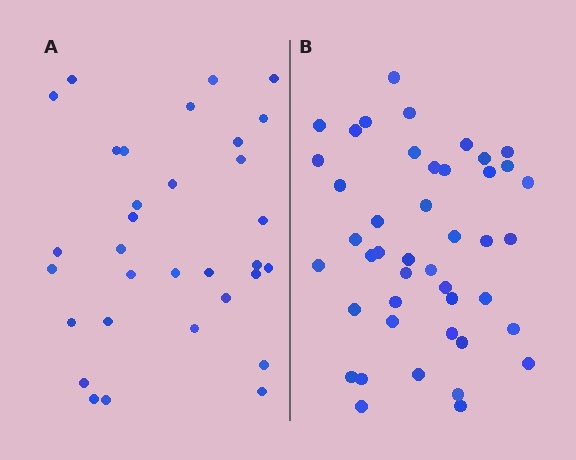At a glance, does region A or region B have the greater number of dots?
Region B (the right region) has more dots.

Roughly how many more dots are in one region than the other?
Region B has roughly 12 or so more dots than region A.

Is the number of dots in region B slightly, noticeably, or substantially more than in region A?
Region B has noticeably more, but not dramatically so. The ratio is roughly 1.4 to 1.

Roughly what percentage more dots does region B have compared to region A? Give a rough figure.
About 40% more.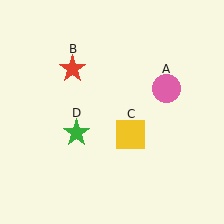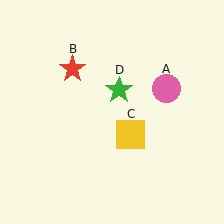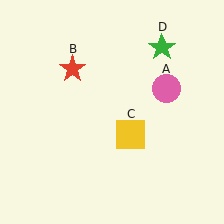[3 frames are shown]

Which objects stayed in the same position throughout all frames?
Pink circle (object A) and red star (object B) and yellow square (object C) remained stationary.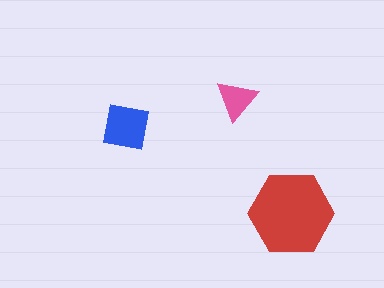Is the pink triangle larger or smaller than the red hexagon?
Smaller.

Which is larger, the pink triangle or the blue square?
The blue square.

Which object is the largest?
The red hexagon.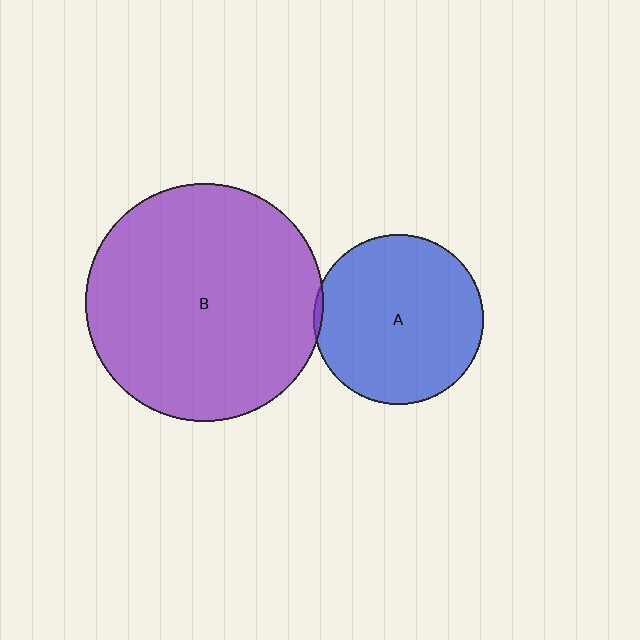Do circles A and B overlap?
Yes.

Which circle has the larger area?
Circle B (purple).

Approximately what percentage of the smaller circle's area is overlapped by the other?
Approximately 5%.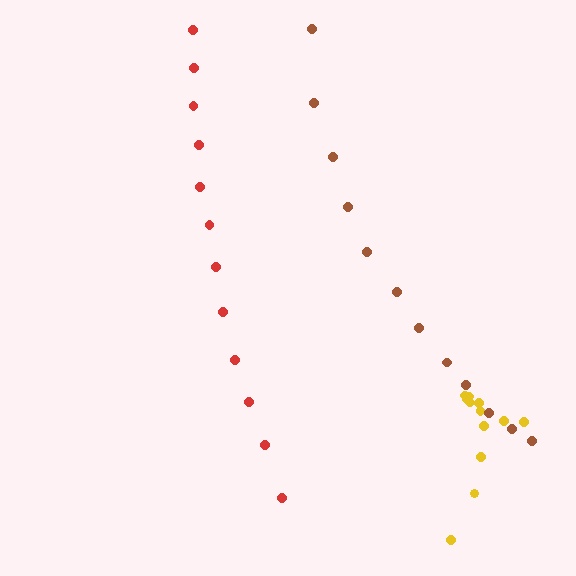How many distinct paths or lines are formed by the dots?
There are 3 distinct paths.